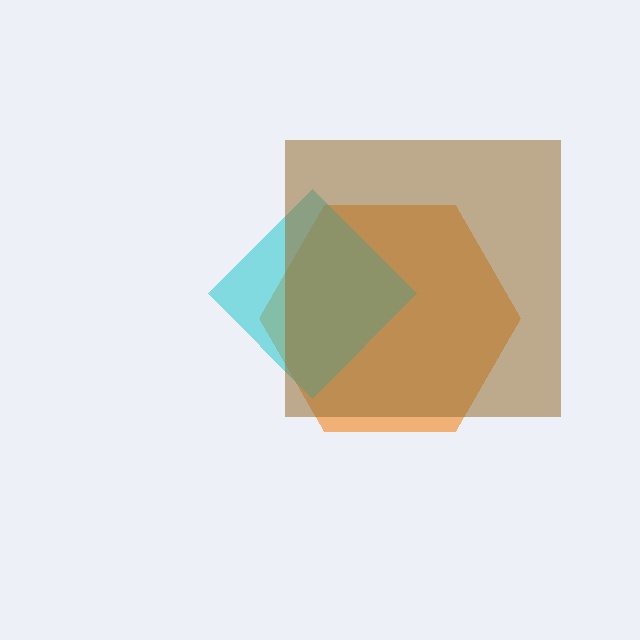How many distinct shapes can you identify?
There are 3 distinct shapes: an orange hexagon, a cyan diamond, a brown square.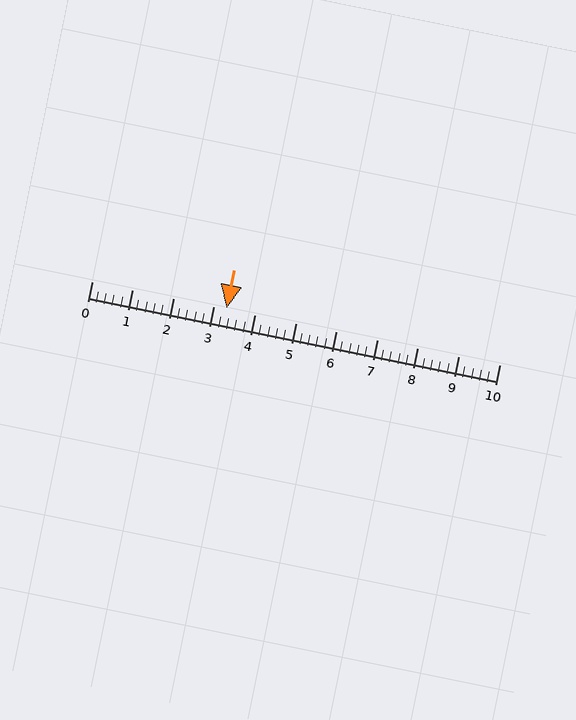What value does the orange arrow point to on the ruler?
The orange arrow points to approximately 3.3.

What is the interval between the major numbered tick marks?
The major tick marks are spaced 1 units apart.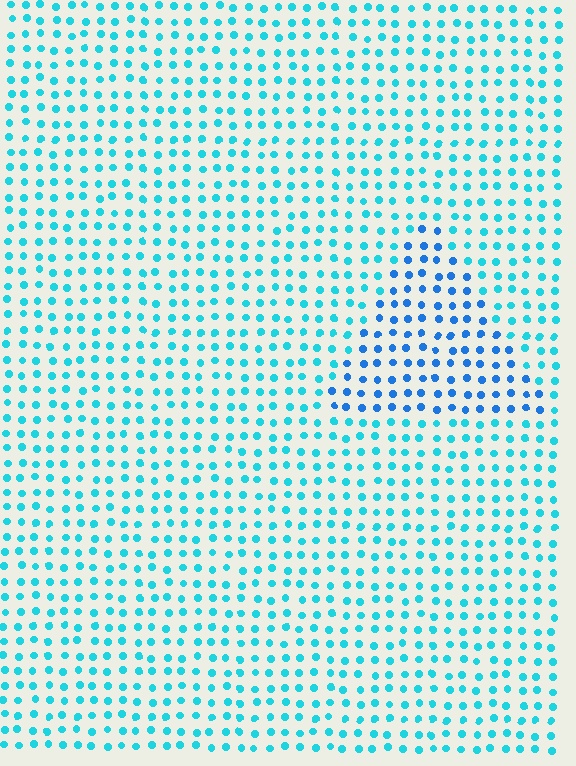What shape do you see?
I see a triangle.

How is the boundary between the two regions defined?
The boundary is defined purely by a slight shift in hue (about 29 degrees). Spacing, size, and orientation are identical on both sides.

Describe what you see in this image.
The image is filled with small cyan elements in a uniform arrangement. A triangle-shaped region is visible where the elements are tinted to a slightly different hue, forming a subtle color boundary.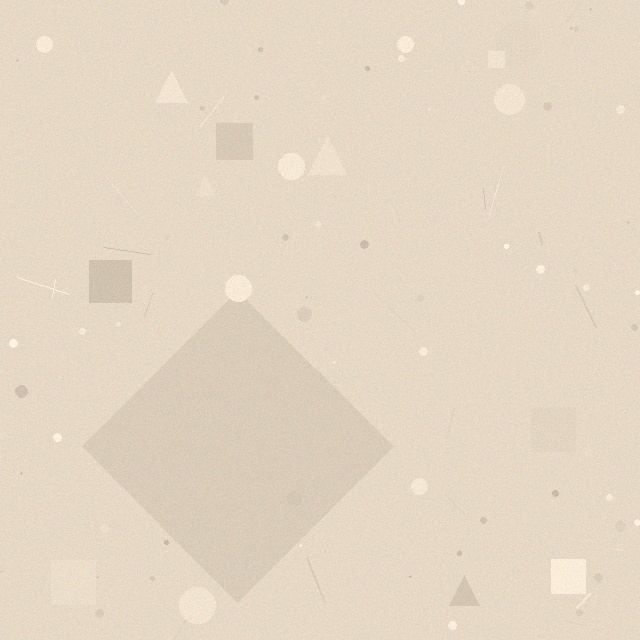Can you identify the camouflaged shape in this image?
The camouflaged shape is a diamond.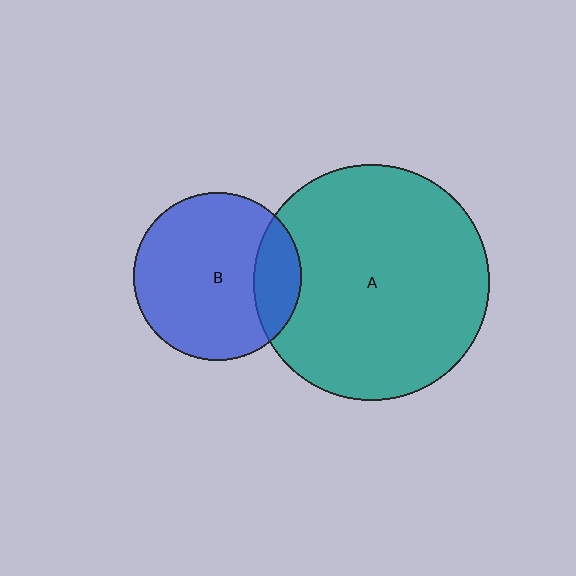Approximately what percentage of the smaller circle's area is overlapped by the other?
Approximately 20%.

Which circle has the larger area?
Circle A (teal).